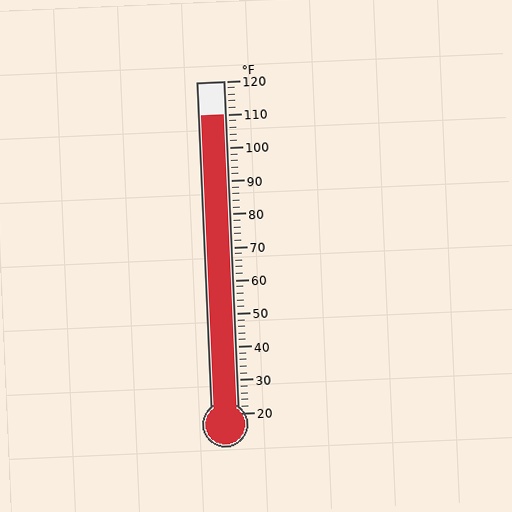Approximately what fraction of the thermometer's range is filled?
The thermometer is filled to approximately 90% of its range.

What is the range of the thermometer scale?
The thermometer scale ranges from 20°F to 120°F.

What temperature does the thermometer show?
The thermometer shows approximately 110°F.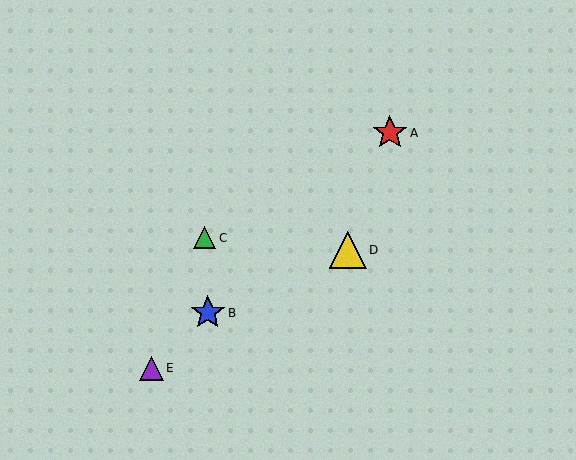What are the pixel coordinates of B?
Object B is at (208, 313).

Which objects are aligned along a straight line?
Objects A, B, E are aligned along a straight line.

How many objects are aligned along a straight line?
3 objects (A, B, E) are aligned along a straight line.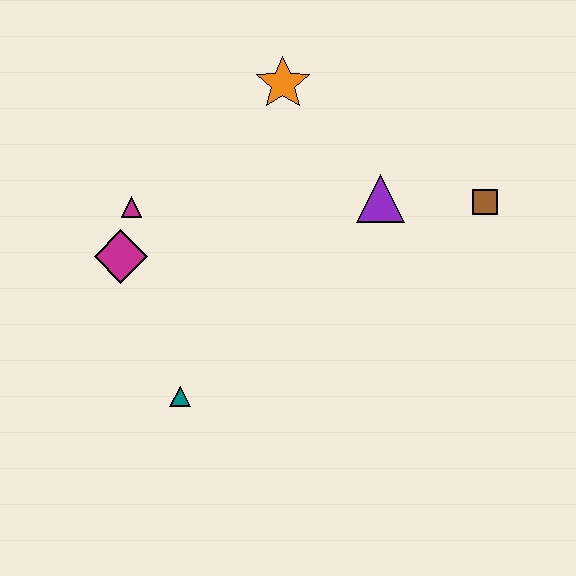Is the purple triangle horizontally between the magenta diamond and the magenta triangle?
No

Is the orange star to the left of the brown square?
Yes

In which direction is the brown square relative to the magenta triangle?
The brown square is to the right of the magenta triangle.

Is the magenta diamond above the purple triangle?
No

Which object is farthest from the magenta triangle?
The brown square is farthest from the magenta triangle.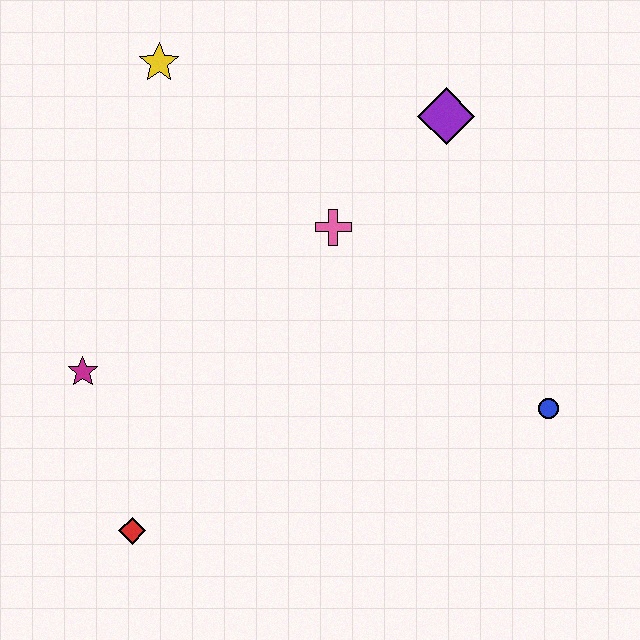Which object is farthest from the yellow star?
The blue circle is farthest from the yellow star.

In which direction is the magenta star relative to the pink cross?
The magenta star is to the left of the pink cross.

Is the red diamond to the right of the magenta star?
Yes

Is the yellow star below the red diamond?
No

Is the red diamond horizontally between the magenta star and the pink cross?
Yes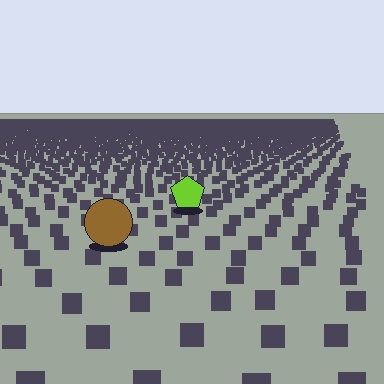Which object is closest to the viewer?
The brown circle is closest. The texture marks near it are larger and more spread out.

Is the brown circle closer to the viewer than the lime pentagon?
Yes. The brown circle is closer — you can tell from the texture gradient: the ground texture is coarser near it.